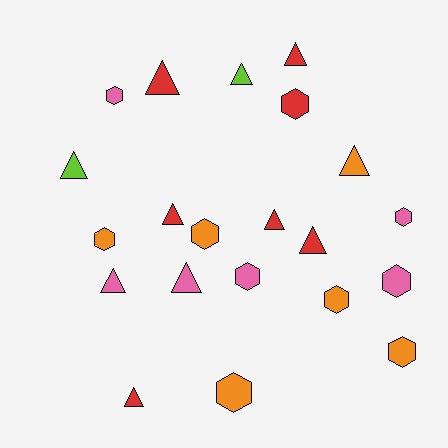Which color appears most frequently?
Red, with 7 objects.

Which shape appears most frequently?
Triangle, with 11 objects.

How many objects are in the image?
There are 21 objects.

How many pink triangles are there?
There are 2 pink triangles.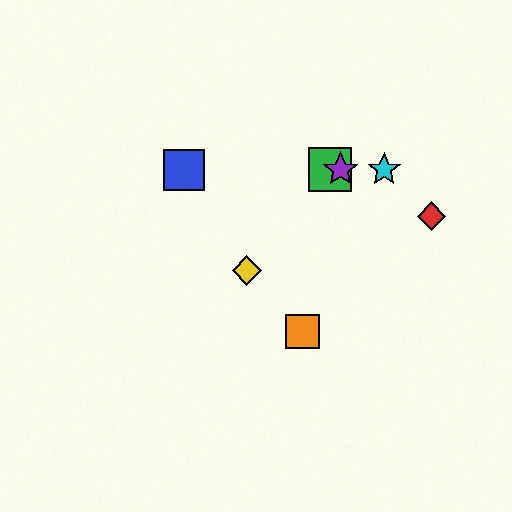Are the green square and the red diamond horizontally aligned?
No, the green square is at y≈170 and the red diamond is at y≈216.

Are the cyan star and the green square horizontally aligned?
Yes, both are at y≈170.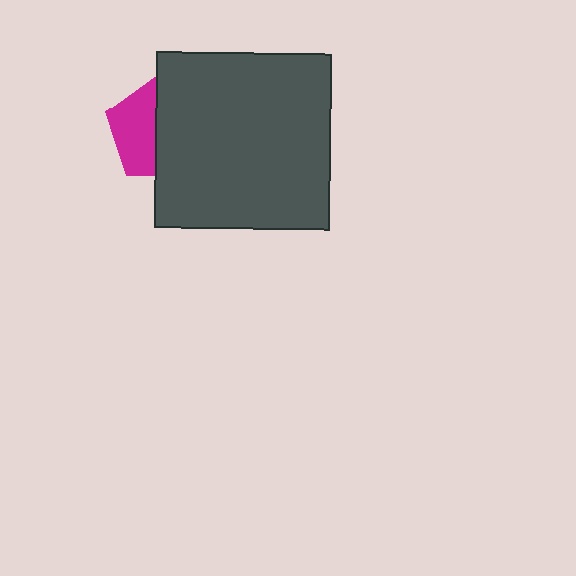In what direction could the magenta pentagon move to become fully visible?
The magenta pentagon could move left. That would shift it out from behind the dark gray square entirely.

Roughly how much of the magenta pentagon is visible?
A small part of it is visible (roughly 44%).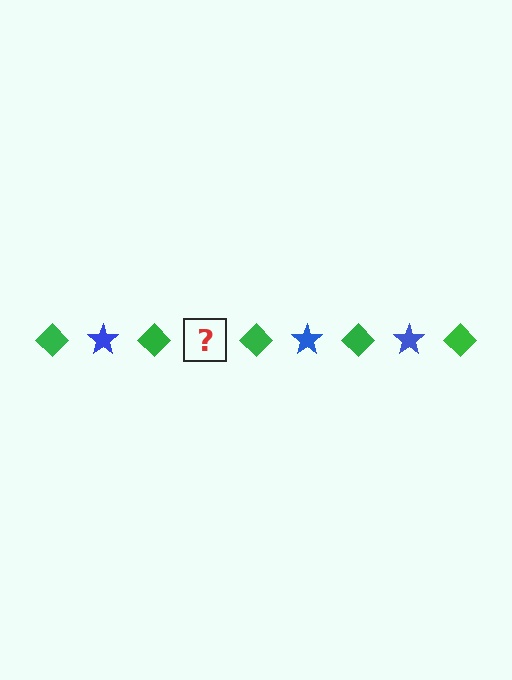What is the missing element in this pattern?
The missing element is a blue star.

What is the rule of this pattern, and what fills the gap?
The rule is that the pattern alternates between green diamond and blue star. The gap should be filled with a blue star.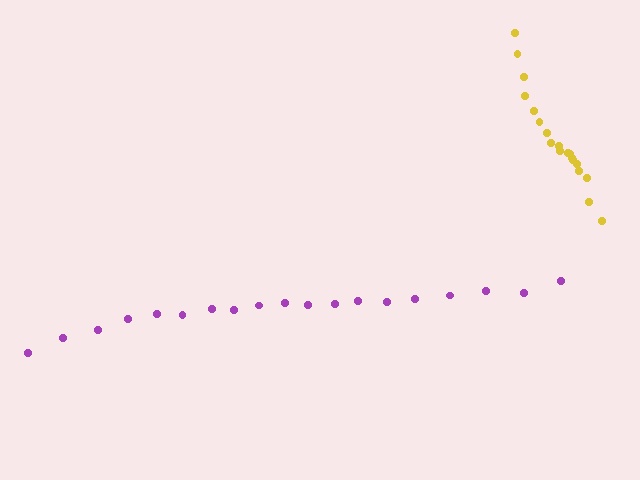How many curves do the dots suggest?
There are 2 distinct paths.